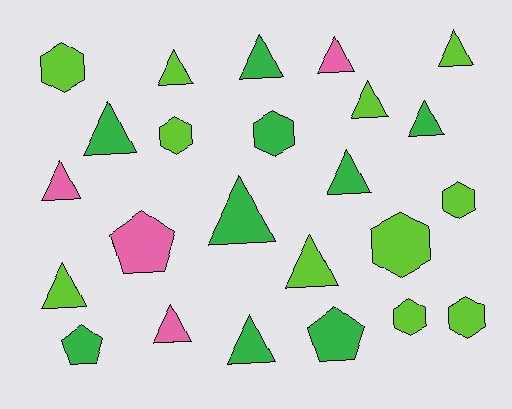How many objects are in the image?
There are 24 objects.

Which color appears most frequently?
Lime, with 11 objects.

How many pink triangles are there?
There are 3 pink triangles.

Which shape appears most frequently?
Triangle, with 14 objects.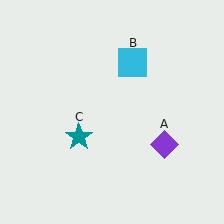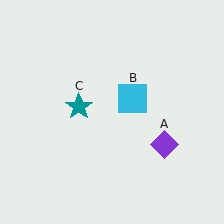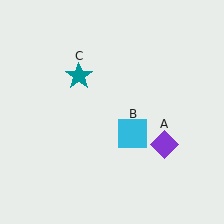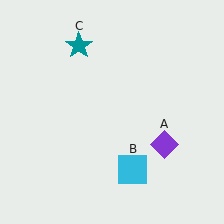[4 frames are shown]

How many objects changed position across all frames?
2 objects changed position: cyan square (object B), teal star (object C).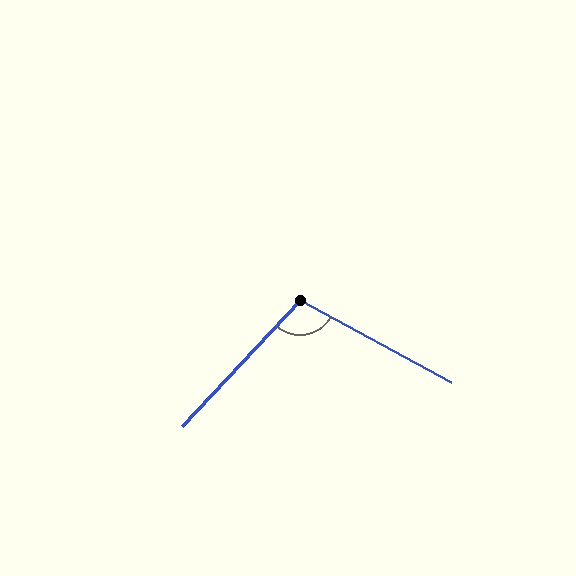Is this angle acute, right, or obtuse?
It is obtuse.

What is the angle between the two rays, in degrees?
Approximately 105 degrees.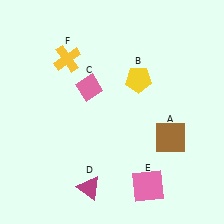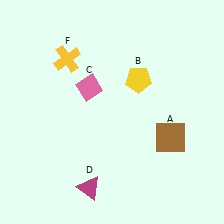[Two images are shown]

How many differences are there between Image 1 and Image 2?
There is 1 difference between the two images.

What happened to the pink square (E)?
The pink square (E) was removed in Image 2. It was in the bottom-right area of Image 1.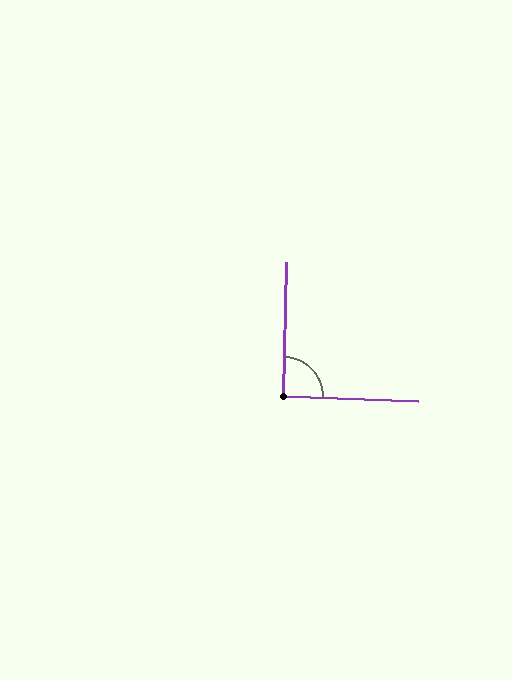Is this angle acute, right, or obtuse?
It is approximately a right angle.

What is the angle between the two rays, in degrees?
Approximately 91 degrees.